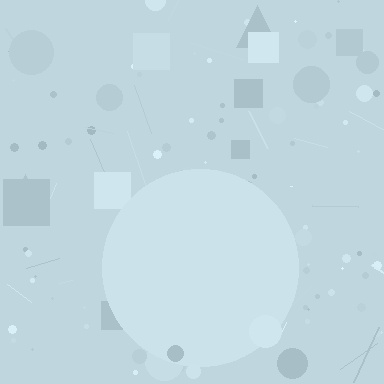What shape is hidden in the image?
A circle is hidden in the image.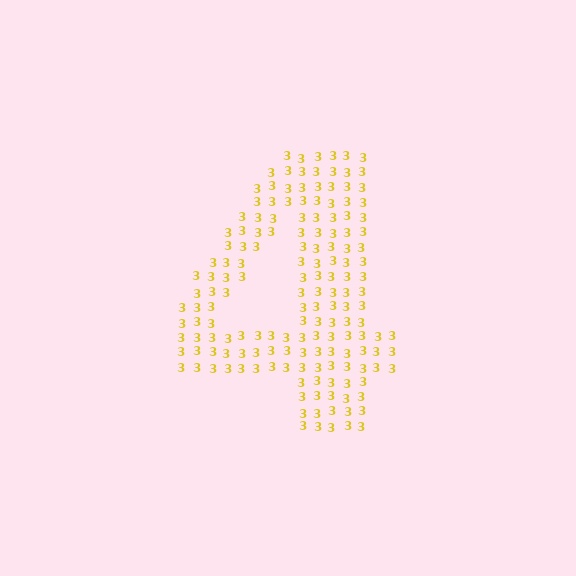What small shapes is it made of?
It is made of small digit 3's.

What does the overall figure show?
The overall figure shows the digit 4.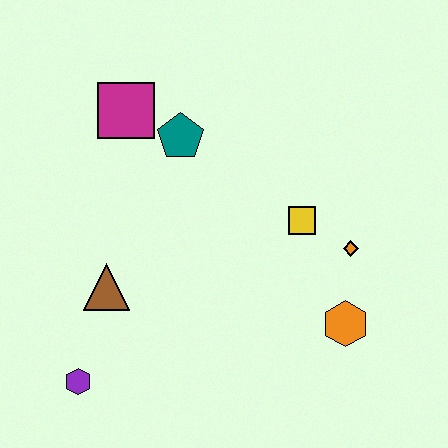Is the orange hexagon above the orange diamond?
No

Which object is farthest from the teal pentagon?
The purple hexagon is farthest from the teal pentagon.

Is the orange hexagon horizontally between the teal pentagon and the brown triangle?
No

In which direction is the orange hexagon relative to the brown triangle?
The orange hexagon is to the right of the brown triangle.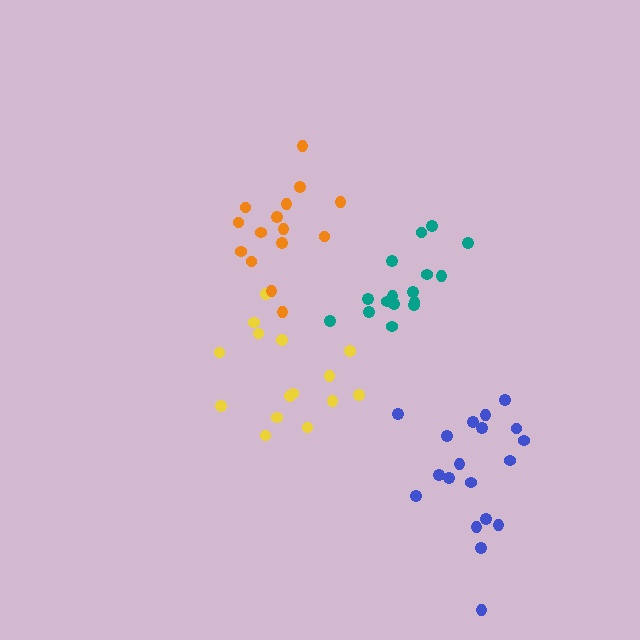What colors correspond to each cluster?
The clusters are colored: yellow, teal, blue, orange.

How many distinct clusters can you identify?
There are 4 distinct clusters.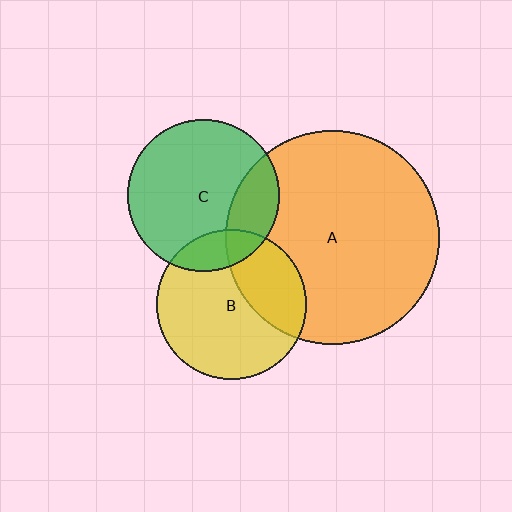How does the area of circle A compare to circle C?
Approximately 2.0 times.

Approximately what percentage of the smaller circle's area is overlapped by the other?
Approximately 20%.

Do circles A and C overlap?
Yes.